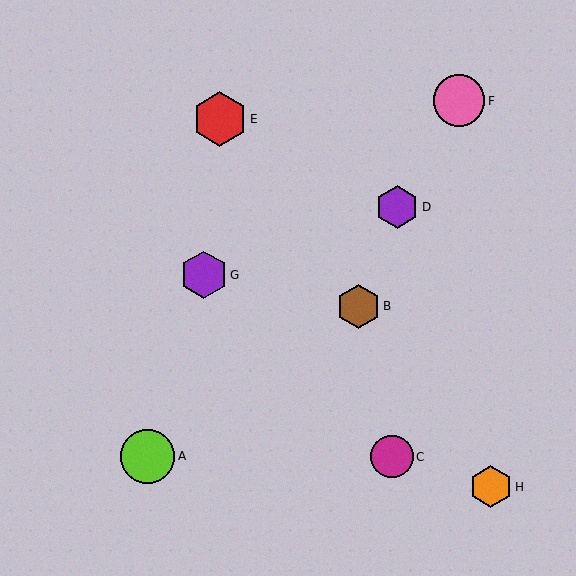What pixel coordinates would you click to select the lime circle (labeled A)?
Click at (147, 456) to select the lime circle A.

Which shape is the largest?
The red hexagon (labeled E) is the largest.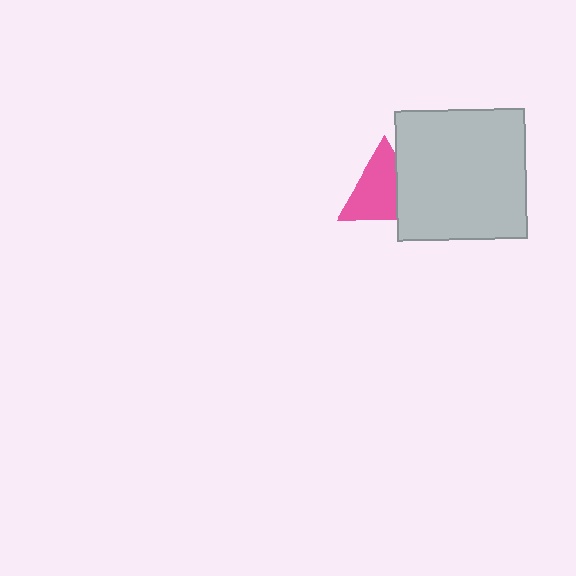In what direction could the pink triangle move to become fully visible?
The pink triangle could move left. That would shift it out from behind the light gray square entirely.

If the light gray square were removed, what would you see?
You would see the complete pink triangle.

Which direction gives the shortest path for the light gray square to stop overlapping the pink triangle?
Moving right gives the shortest separation.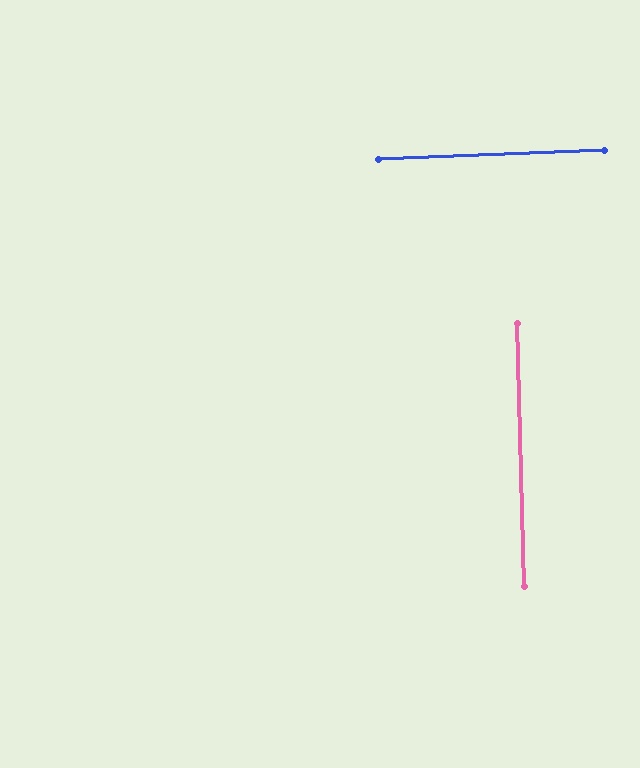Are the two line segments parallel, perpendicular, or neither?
Perpendicular — they meet at approximately 89°.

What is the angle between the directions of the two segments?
Approximately 89 degrees.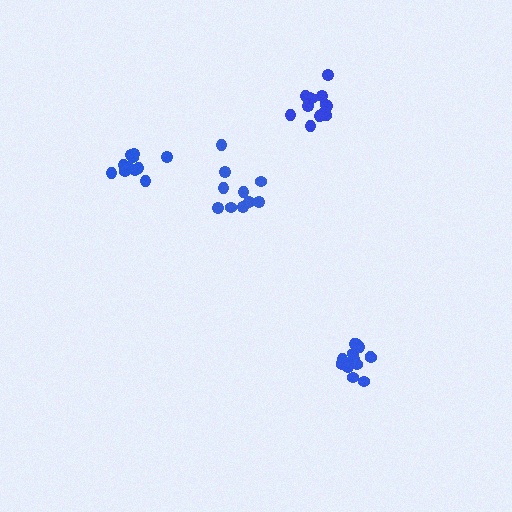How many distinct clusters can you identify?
There are 4 distinct clusters.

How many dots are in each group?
Group 1: 16 dots, Group 2: 15 dots, Group 3: 12 dots, Group 4: 10 dots (53 total).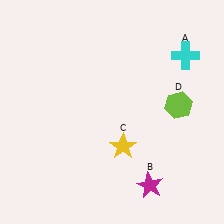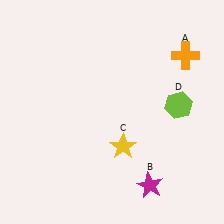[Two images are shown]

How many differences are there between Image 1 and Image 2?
There is 1 difference between the two images.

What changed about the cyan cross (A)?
In Image 1, A is cyan. In Image 2, it changed to orange.